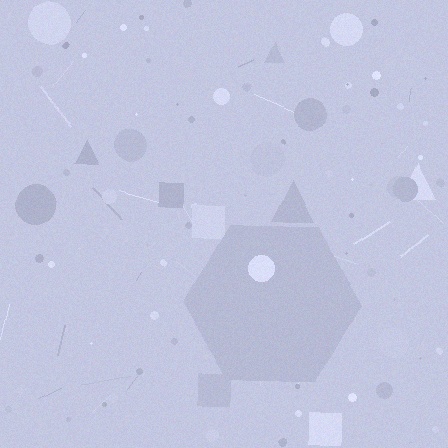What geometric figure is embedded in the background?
A hexagon is embedded in the background.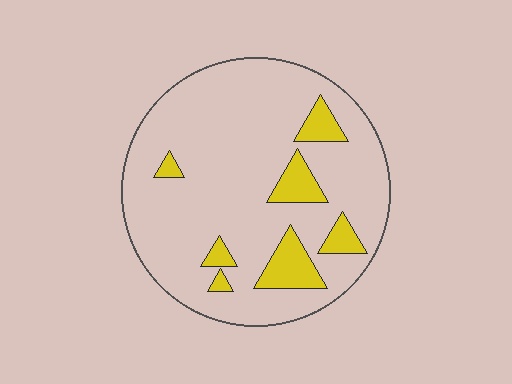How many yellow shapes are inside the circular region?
7.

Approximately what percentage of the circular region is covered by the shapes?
Approximately 15%.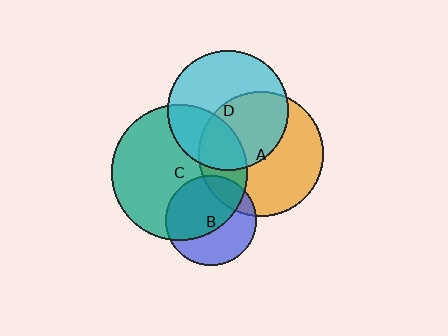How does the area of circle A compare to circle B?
Approximately 1.9 times.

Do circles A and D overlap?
Yes.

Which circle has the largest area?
Circle C (teal).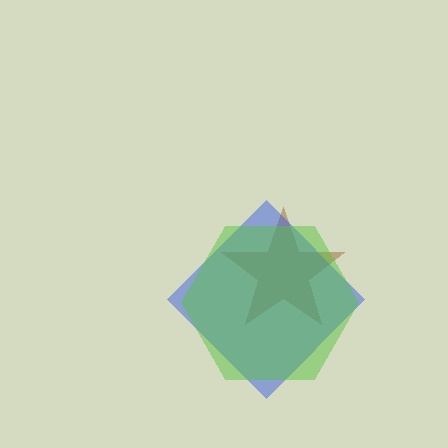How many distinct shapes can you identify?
There are 3 distinct shapes: a brown star, a blue diamond, a lime hexagon.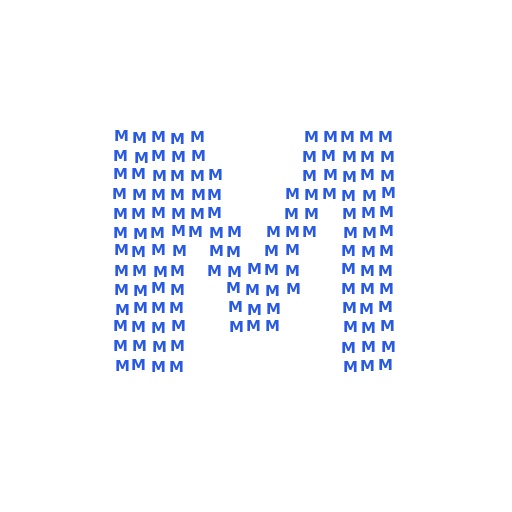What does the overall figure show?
The overall figure shows the letter M.